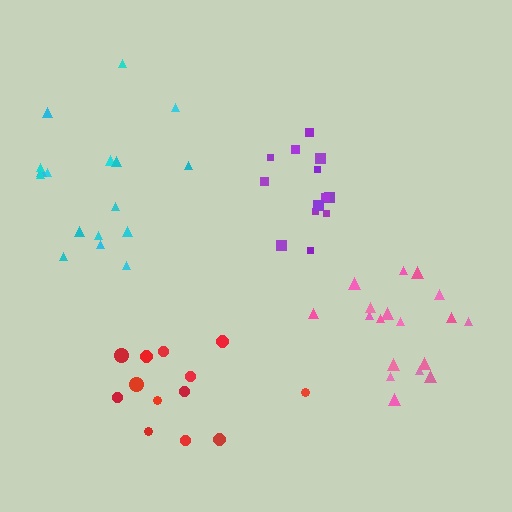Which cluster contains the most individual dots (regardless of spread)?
Pink (18).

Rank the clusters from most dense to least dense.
pink, purple, cyan, red.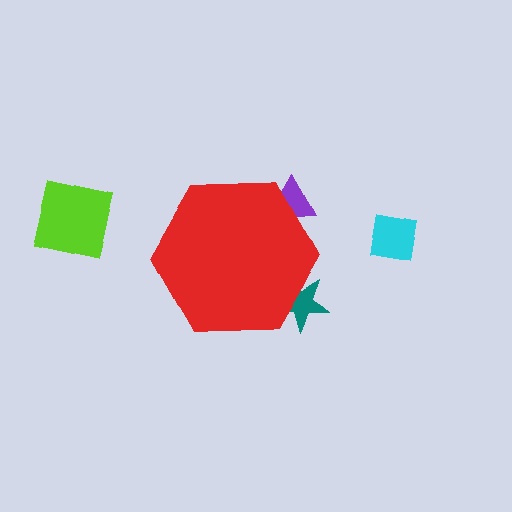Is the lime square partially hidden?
No, the lime square is fully visible.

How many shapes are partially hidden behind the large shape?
2 shapes are partially hidden.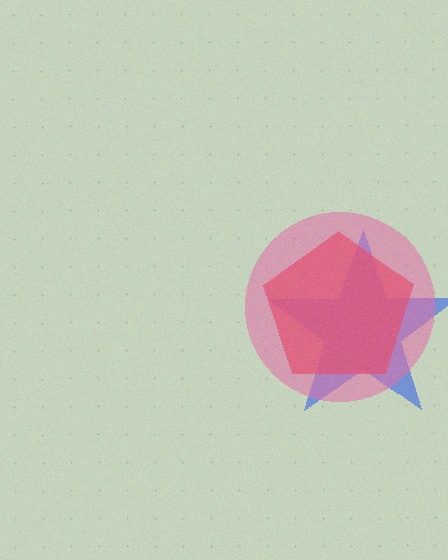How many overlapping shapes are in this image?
There are 3 overlapping shapes in the image.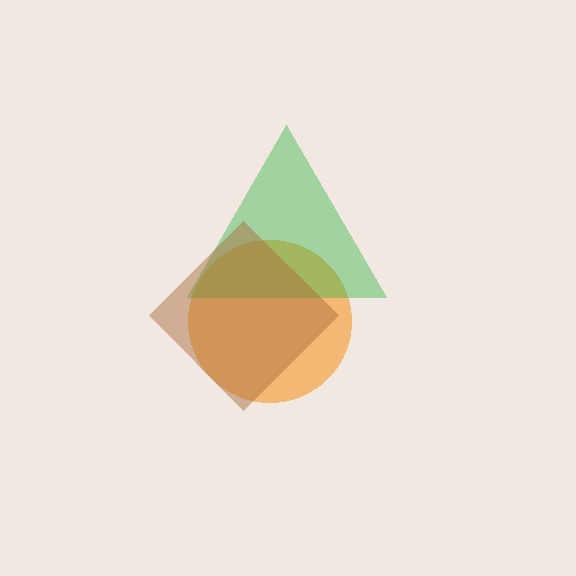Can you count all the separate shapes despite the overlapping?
Yes, there are 3 separate shapes.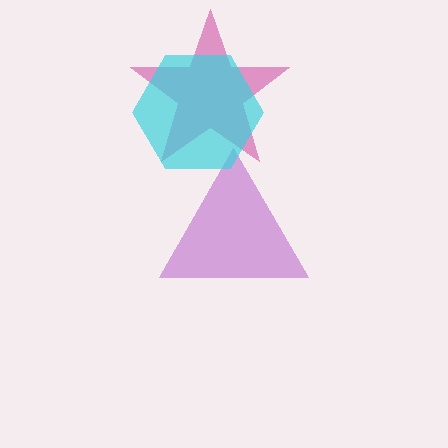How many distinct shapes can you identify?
There are 3 distinct shapes: a purple triangle, a magenta star, a cyan hexagon.